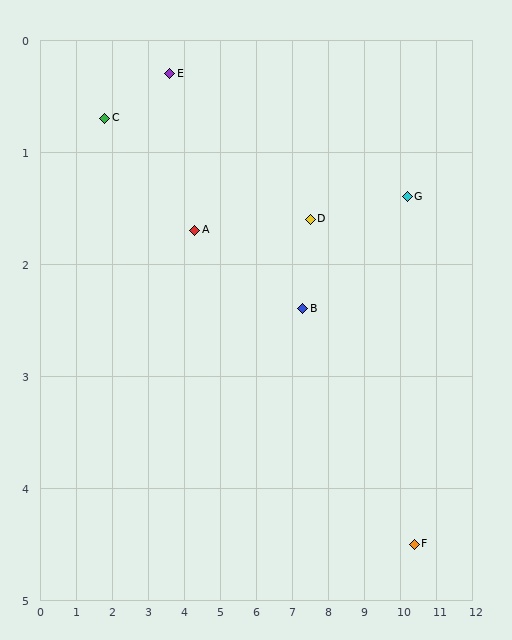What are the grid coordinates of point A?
Point A is at approximately (4.3, 1.7).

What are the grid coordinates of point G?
Point G is at approximately (10.2, 1.4).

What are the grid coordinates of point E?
Point E is at approximately (3.6, 0.3).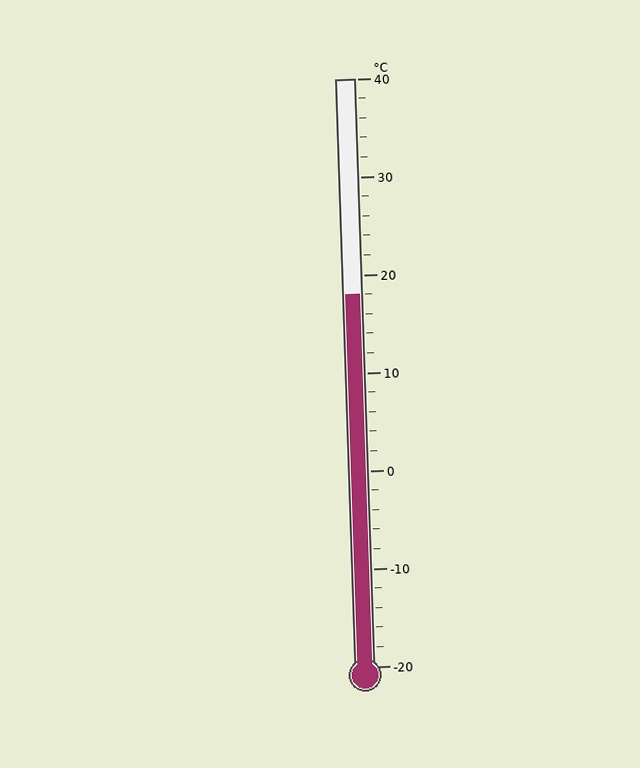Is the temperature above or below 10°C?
The temperature is above 10°C.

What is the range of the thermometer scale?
The thermometer scale ranges from -20°C to 40°C.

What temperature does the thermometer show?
The thermometer shows approximately 18°C.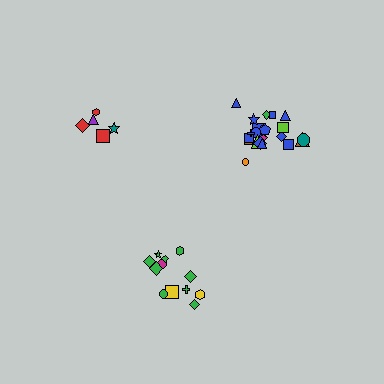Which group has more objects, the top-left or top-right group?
The top-right group.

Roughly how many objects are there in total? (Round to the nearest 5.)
Roughly 40 objects in total.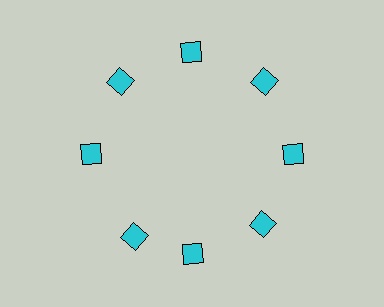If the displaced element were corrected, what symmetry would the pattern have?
It would have 8-fold rotational symmetry — the pattern would map onto itself every 45 degrees.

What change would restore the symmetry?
The symmetry would be restored by rotating it back into even spacing with its neighbors so that all 8 squares sit at equal angles and equal distance from the center.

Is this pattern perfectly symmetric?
No. The 8 cyan squares are arranged in a ring, but one element near the 8 o'clock position is rotated out of alignment along the ring, breaking the 8-fold rotational symmetry.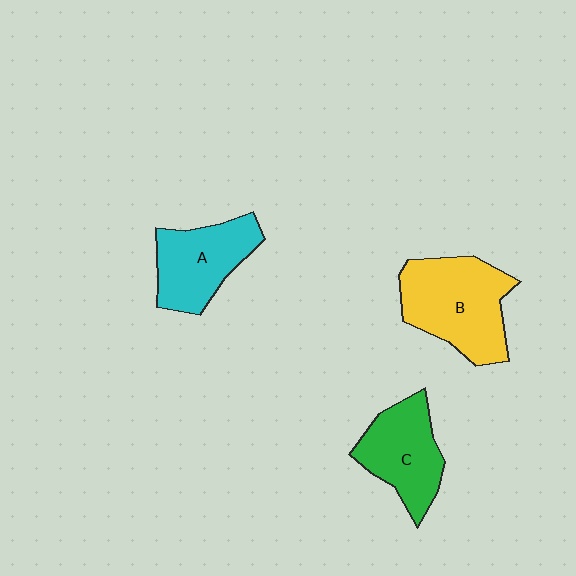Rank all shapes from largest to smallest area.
From largest to smallest: B (yellow), A (cyan), C (green).